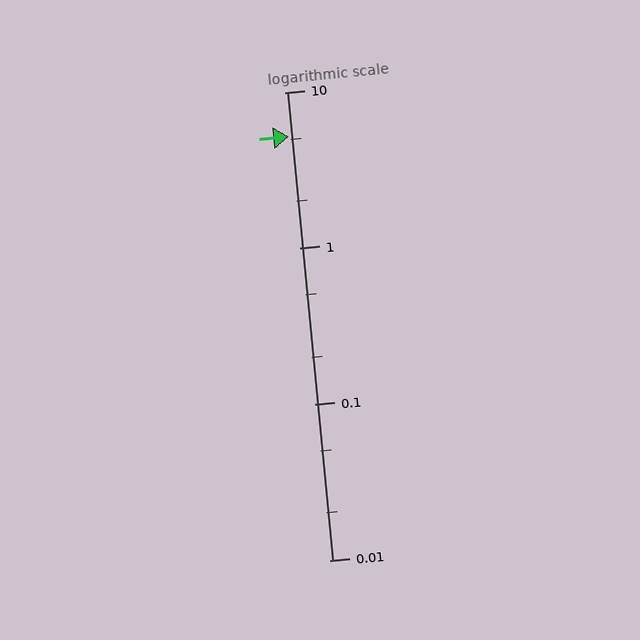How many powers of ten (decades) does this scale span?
The scale spans 3 decades, from 0.01 to 10.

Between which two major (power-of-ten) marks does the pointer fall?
The pointer is between 1 and 10.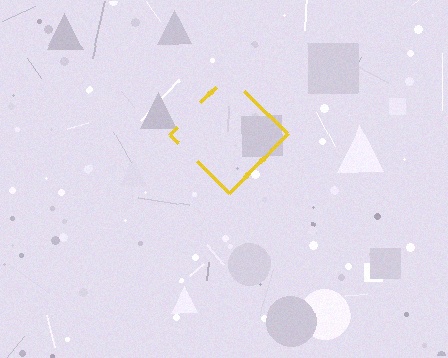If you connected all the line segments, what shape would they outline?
They would outline a diamond.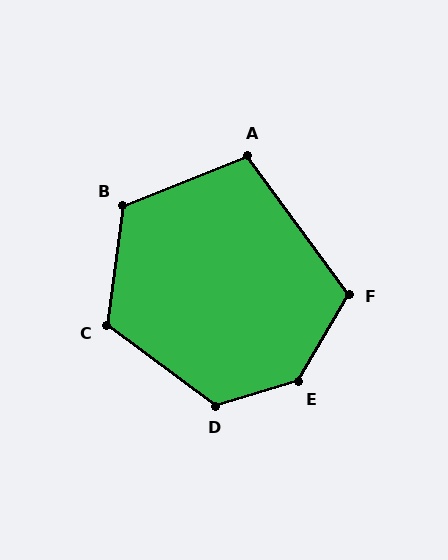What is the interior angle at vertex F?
Approximately 113 degrees (obtuse).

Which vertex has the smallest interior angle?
A, at approximately 105 degrees.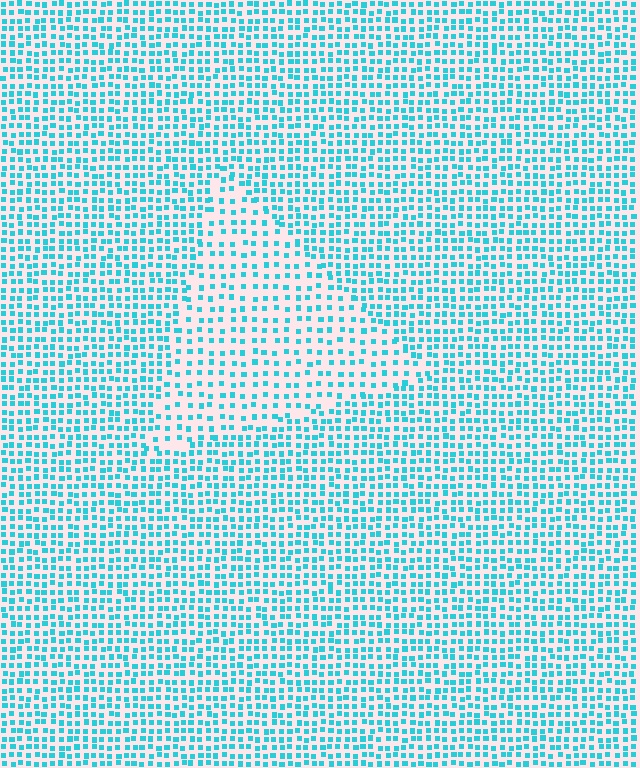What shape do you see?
I see a triangle.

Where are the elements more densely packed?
The elements are more densely packed outside the triangle boundary.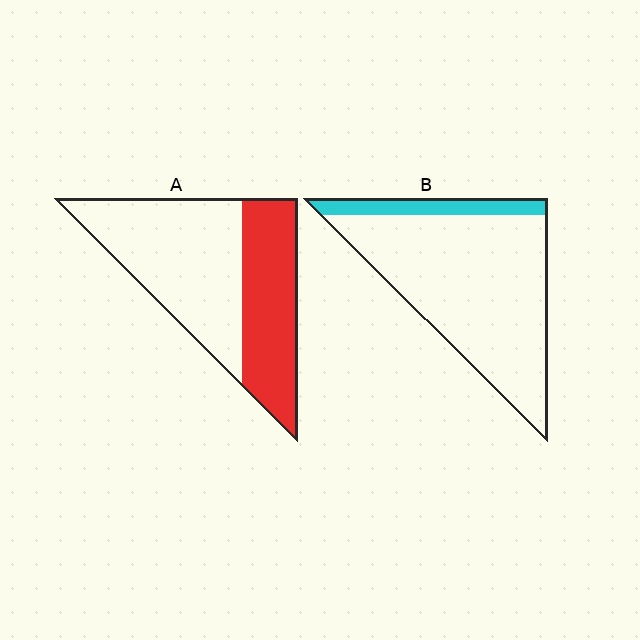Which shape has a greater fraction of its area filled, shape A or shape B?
Shape A.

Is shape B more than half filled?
No.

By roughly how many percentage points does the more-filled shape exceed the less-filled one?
By roughly 25 percentage points (A over B).